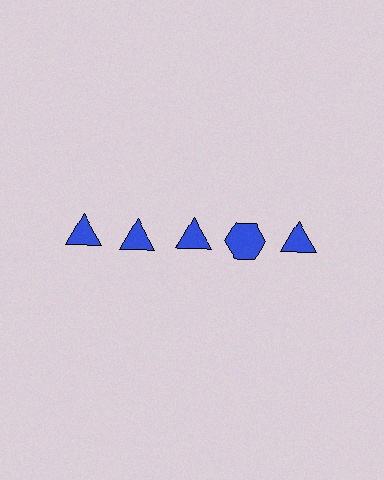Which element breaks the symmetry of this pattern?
The blue hexagon in the top row, second from right column breaks the symmetry. All other shapes are blue triangles.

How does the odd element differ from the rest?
It has a different shape: hexagon instead of triangle.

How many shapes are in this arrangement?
There are 5 shapes arranged in a grid pattern.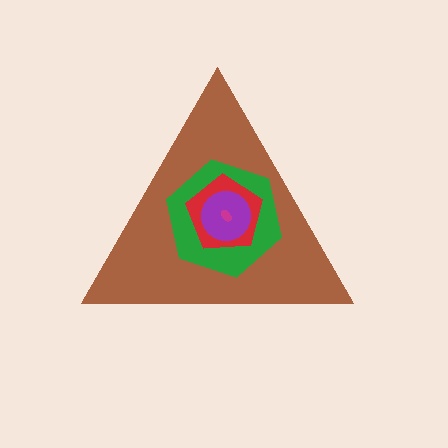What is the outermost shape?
The brown triangle.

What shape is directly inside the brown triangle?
The green hexagon.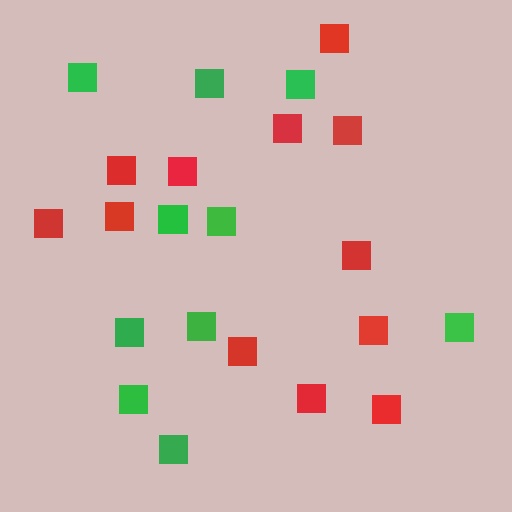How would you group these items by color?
There are 2 groups: one group of red squares (12) and one group of green squares (10).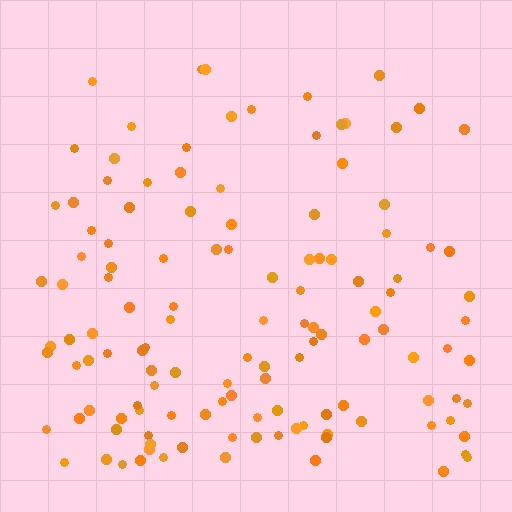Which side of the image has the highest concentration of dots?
The bottom.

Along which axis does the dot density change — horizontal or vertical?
Vertical.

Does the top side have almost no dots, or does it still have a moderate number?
Still a moderate number, just noticeably fewer than the bottom.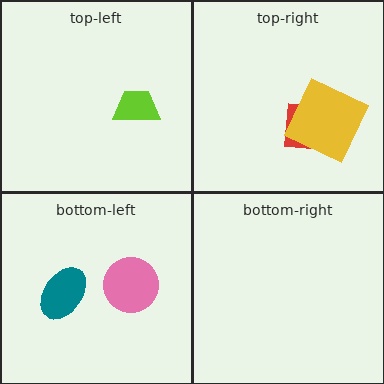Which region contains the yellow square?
The top-right region.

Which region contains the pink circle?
The bottom-left region.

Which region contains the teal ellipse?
The bottom-left region.